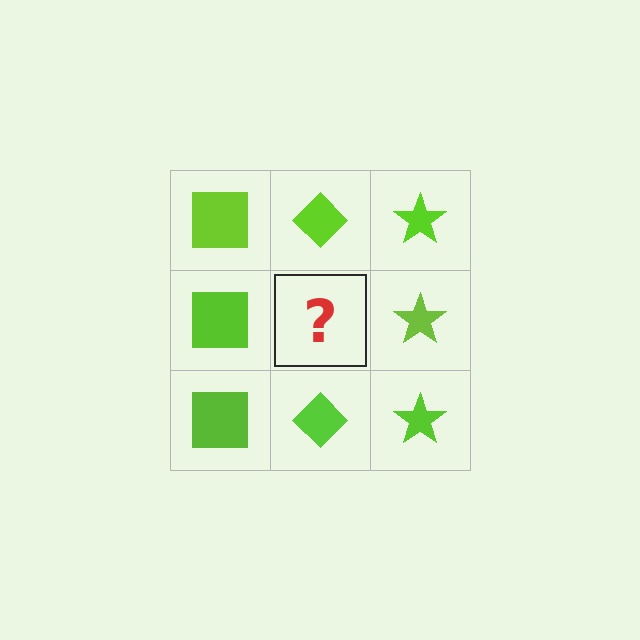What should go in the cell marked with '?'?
The missing cell should contain a lime diamond.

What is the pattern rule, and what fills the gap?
The rule is that each column has a consistent shape. The gap should be filled with a lime diamond.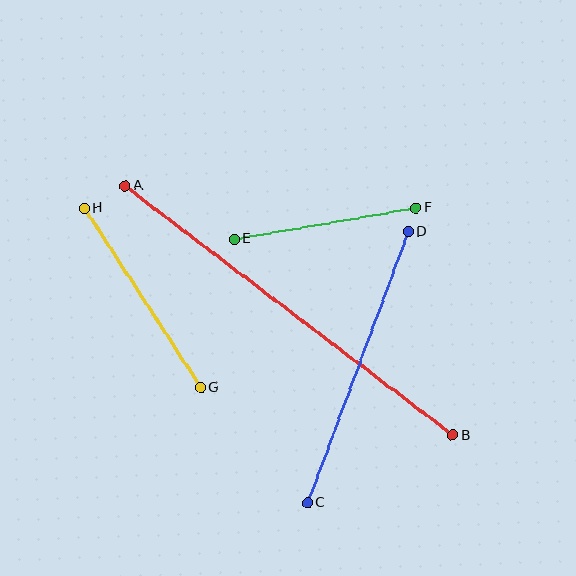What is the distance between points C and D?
The distance is approximately 289 pixels.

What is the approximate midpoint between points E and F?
The midpoint is at approximately (325, 223) pixels.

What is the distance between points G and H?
The distance is approximately 214 pixels.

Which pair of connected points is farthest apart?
Points A and B are farthest apart.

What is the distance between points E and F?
The distance is approximately 184 pixels.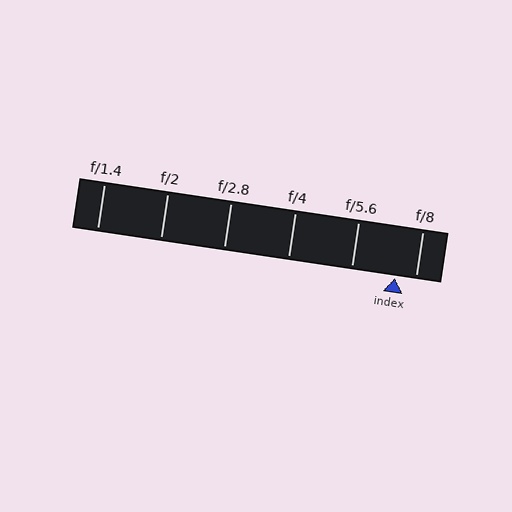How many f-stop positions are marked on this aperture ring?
There are 6 f-stop positions marked.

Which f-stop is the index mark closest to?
The index mark is closest to f/8.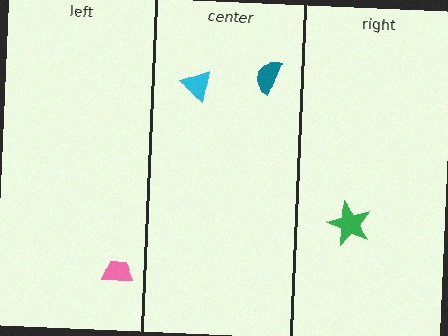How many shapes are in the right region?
1.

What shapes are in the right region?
The green star.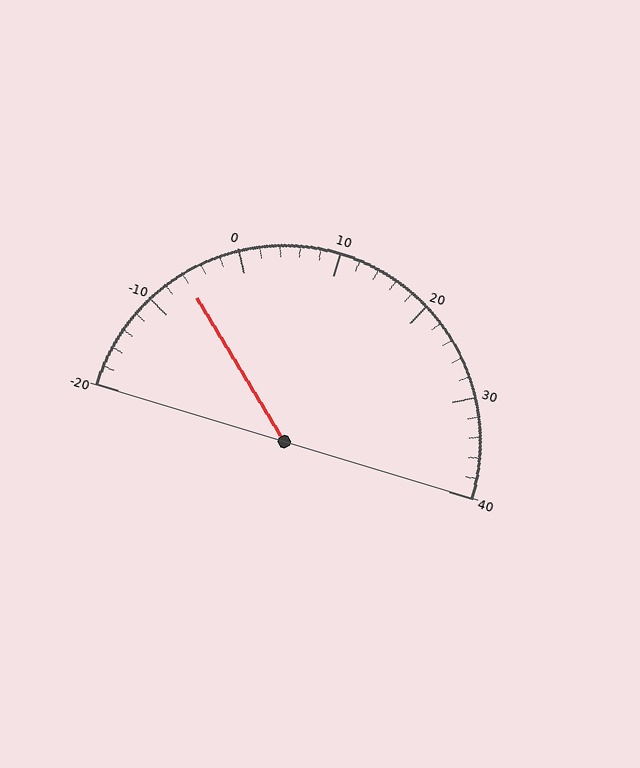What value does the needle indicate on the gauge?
The needle indicates approximately -6.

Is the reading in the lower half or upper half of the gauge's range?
The reading is in the lower half of the range (-20 to 40).